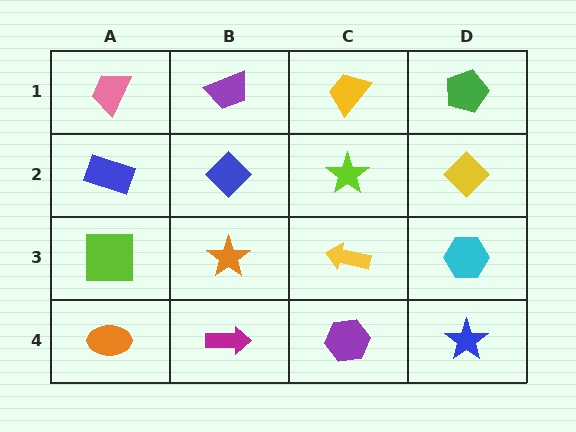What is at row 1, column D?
A green pentagon.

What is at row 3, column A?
A lime square.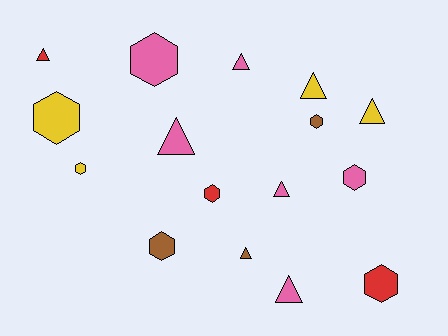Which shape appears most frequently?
Triangle, with 8 objects.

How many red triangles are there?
There is 1 red triangle.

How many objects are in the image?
There are 16 objects.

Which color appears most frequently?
Pink, with 6 objects.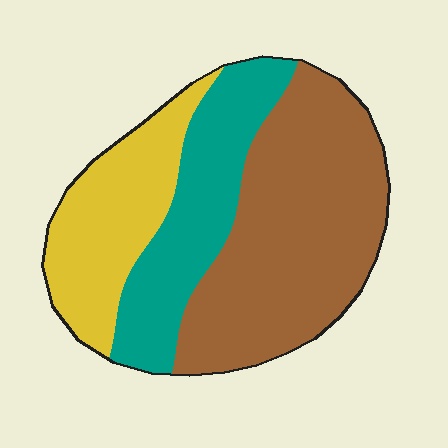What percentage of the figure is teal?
Teal covers 26% of the figure.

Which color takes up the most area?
Brown, at roughly 50%.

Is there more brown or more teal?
Brown.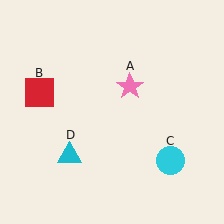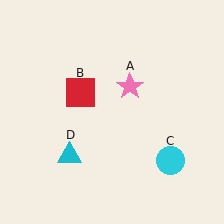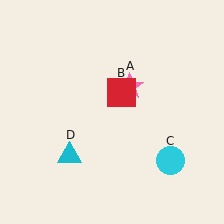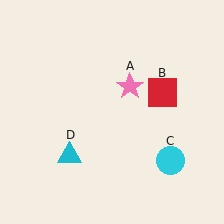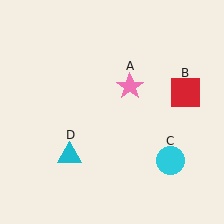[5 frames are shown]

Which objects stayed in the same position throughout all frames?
Pink star (object A) and cyan circle (object C) and cyan triangle (object D) remained stationary.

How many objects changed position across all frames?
1 object changed position: red square (object B).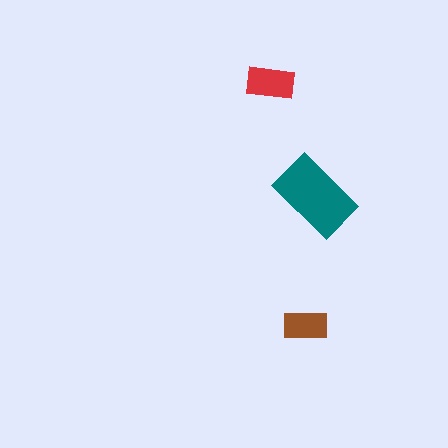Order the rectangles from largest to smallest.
the teal one, the red one, the brown one.